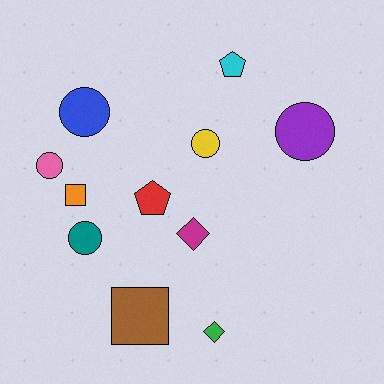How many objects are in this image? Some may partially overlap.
There are 11 objects.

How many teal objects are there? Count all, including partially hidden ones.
There is 1 teal object.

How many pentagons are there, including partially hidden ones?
There are 2 pentagons.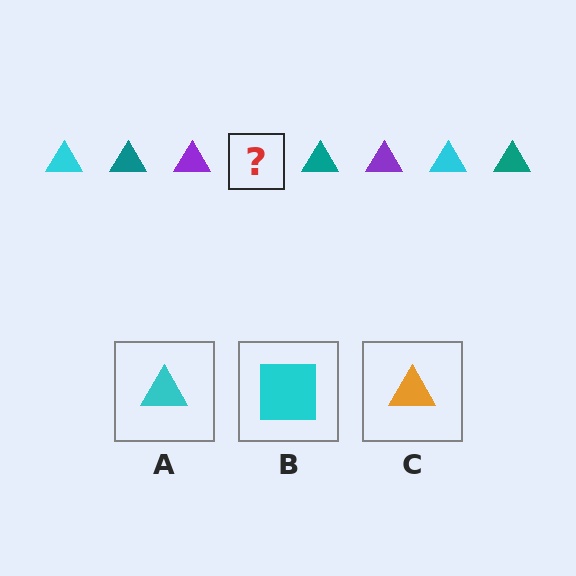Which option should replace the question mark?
Option A.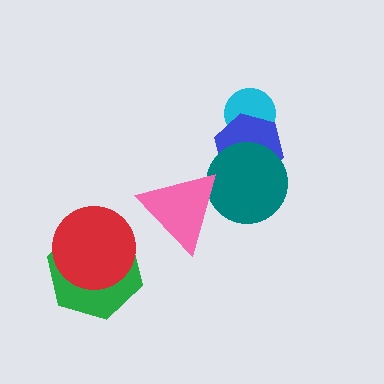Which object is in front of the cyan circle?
The blue hexagon is in front of the cyan circle.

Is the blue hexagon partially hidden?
Yes, it is partially covered by another shape.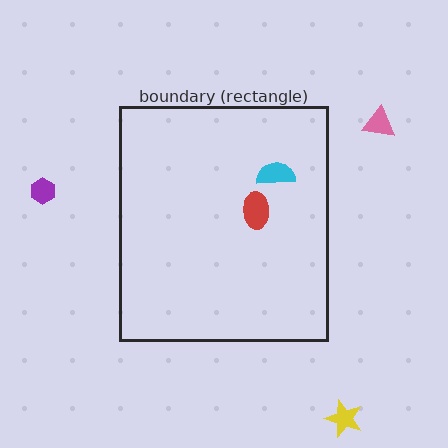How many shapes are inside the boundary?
2 inside, 3 outside.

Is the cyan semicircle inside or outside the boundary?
Inside.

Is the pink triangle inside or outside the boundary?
Outside.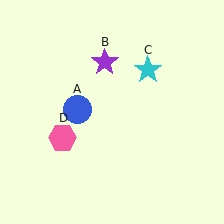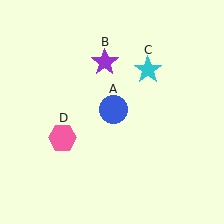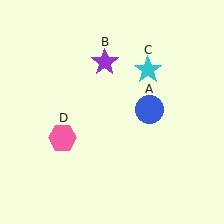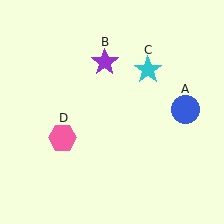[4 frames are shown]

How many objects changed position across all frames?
1 object changed position: blue circle (object A).